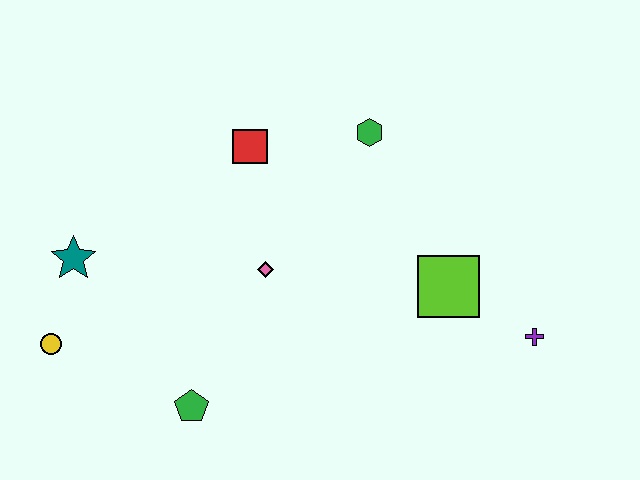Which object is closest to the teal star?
The yellow circle is closest to the teal star.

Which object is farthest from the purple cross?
The yellow circle is farthest from the purple cross.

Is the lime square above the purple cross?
Yes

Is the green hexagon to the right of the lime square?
No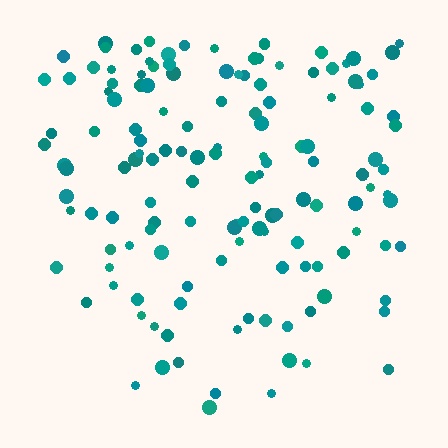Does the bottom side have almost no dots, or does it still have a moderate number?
Still a moderate number, just noticeably fewer than the top.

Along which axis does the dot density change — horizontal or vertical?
Vertical.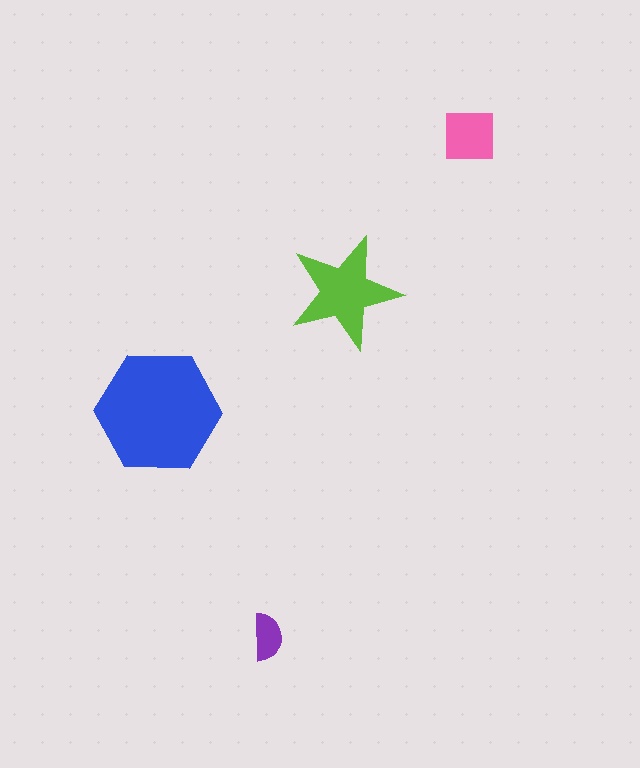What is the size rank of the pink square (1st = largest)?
3rd.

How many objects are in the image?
There are 4 objects in the image.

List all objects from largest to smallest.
The blue hexagon, the lime star, the pink square, the purple semicircle.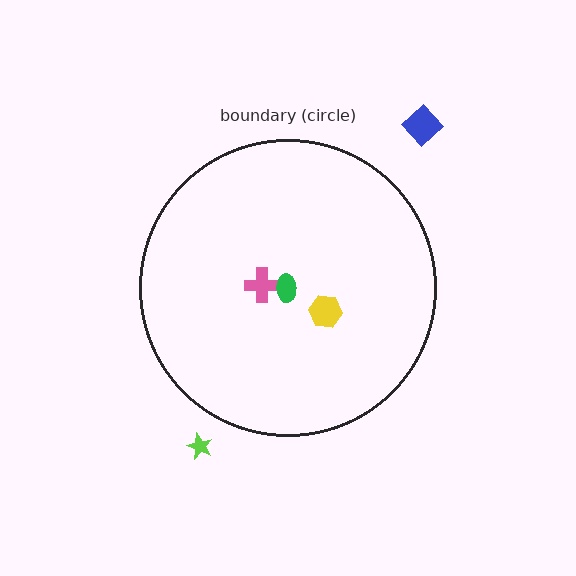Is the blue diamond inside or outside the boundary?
Outside.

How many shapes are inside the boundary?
3 inside, 2 outside.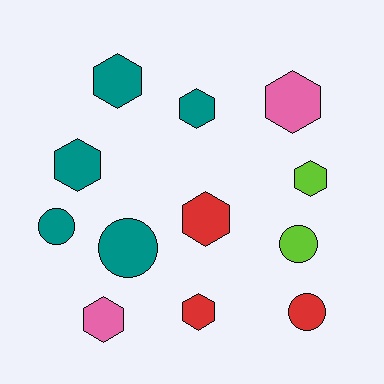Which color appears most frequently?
Teal, with 5 objects.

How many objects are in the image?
There are 12 objects.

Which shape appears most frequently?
Hexagon, with 8 objects.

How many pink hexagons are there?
There are 2 pink hexagons.